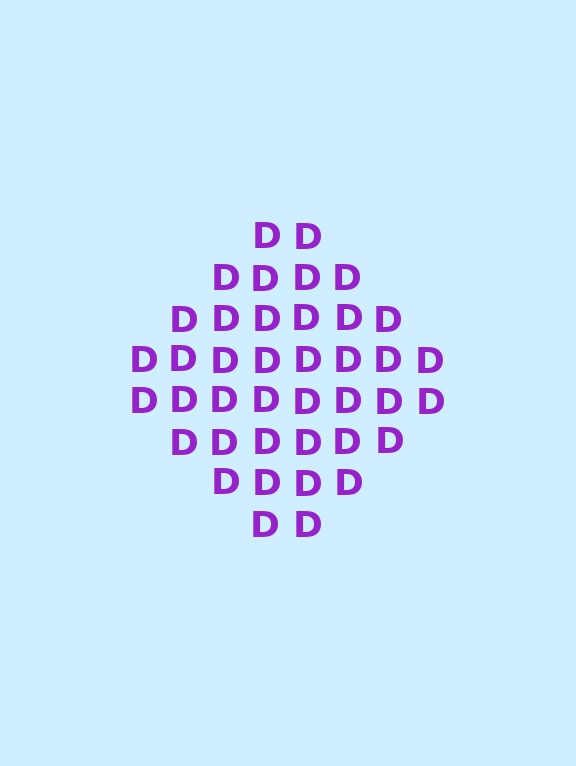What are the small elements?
The small elements are letter D's.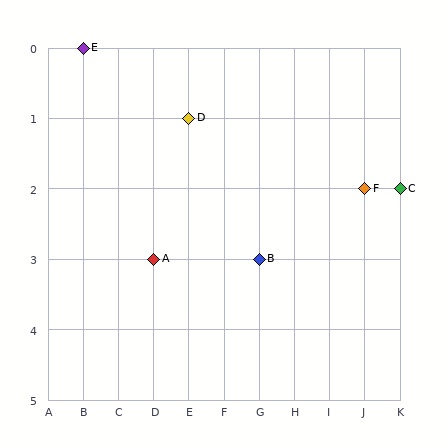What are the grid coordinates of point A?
Point A is at grid coordinates (D, 3).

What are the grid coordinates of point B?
Point B is at grid coordinates (G, 3).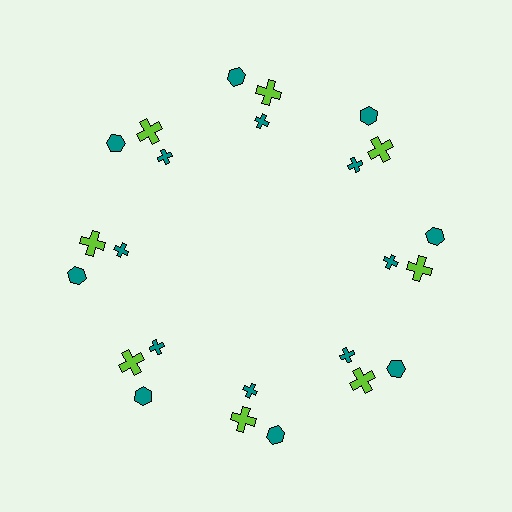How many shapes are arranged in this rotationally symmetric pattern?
There are 24 shapes, arranged in 8 groups of 3.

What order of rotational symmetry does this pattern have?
This pattern has 8-fold rotational symmetry.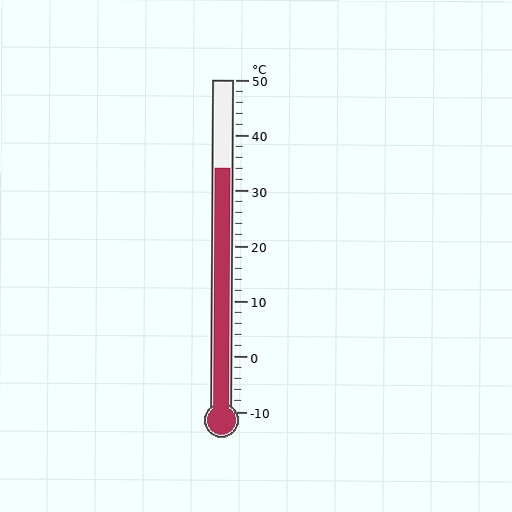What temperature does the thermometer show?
The thermometer shows approximately 34°C.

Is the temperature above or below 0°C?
The temperature is above 0°C.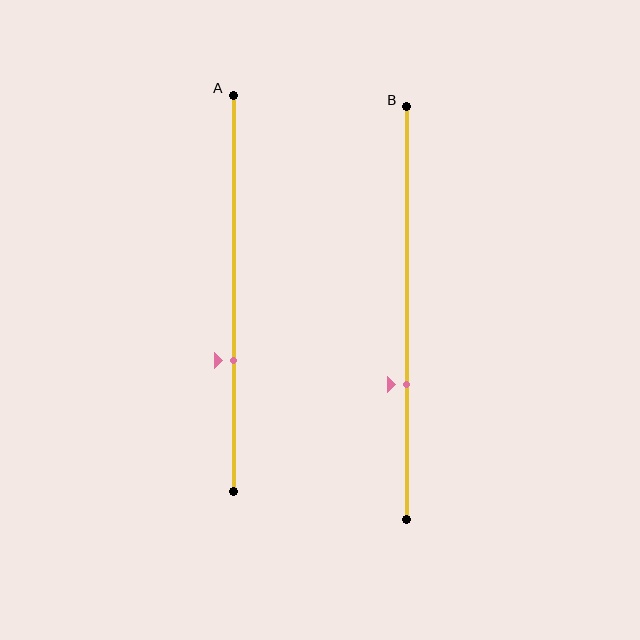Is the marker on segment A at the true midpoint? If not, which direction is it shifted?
No, the marker on segment A is shifted downward by about 17% of the segment length.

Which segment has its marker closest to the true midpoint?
Segment A has its marker closest to the true midpoint.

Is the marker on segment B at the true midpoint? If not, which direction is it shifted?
No, the marker on segment B is shifted downward by about 17% of the segment length.